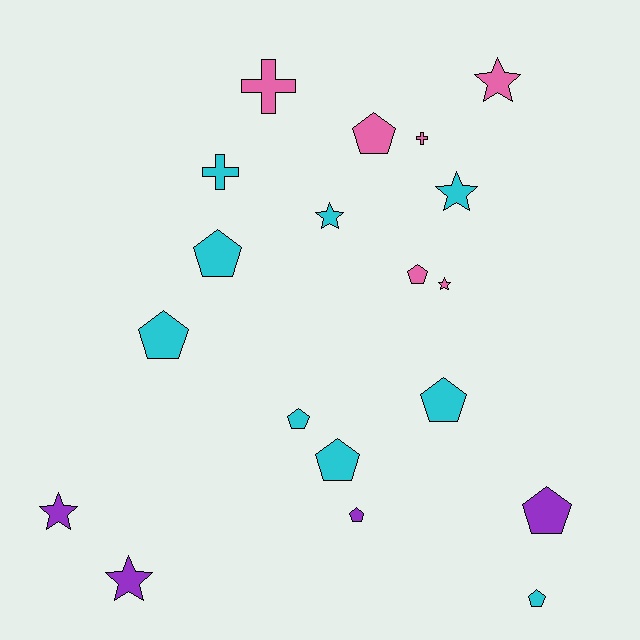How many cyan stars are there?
There are 2 cyan stars.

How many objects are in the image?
There are 19 objects.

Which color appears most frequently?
Cyan, with 9 objects.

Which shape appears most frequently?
Pentagon, with 10 objects.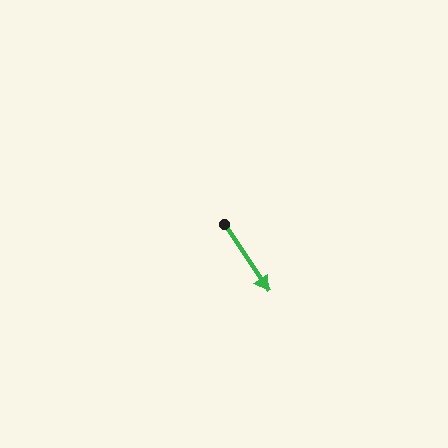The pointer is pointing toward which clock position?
Roughly 5 o'clock.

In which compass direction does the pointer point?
Southeast.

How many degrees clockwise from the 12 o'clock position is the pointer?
Approximately 146 degrees.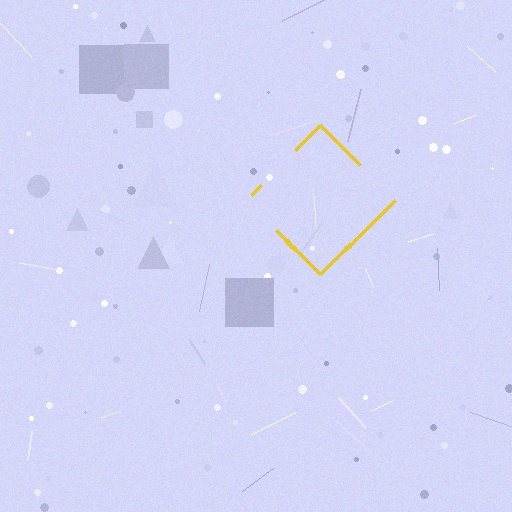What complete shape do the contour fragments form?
The contour fragments form a diamond.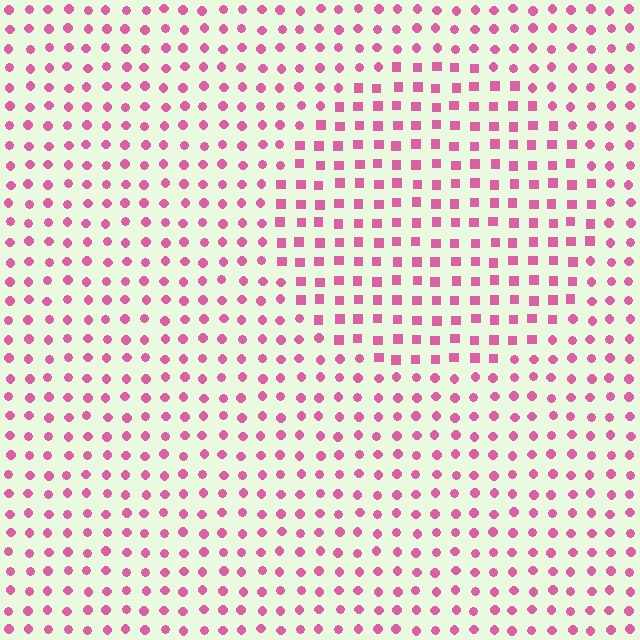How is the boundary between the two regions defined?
The boundary is defined by a change in element shape: squares inside vs. circles outside. All elements share the same color and spacing.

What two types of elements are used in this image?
The image uses squares inside the circle region and circles outside it.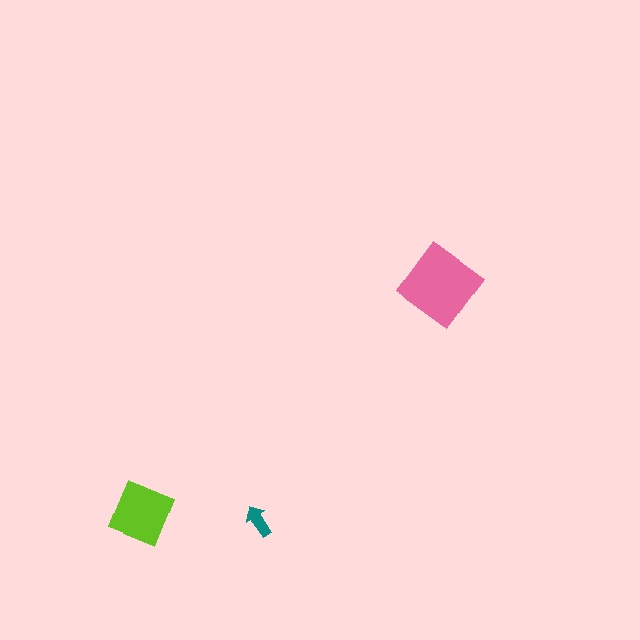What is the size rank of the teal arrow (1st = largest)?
3rd.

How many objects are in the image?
There are 3 objects in the image.